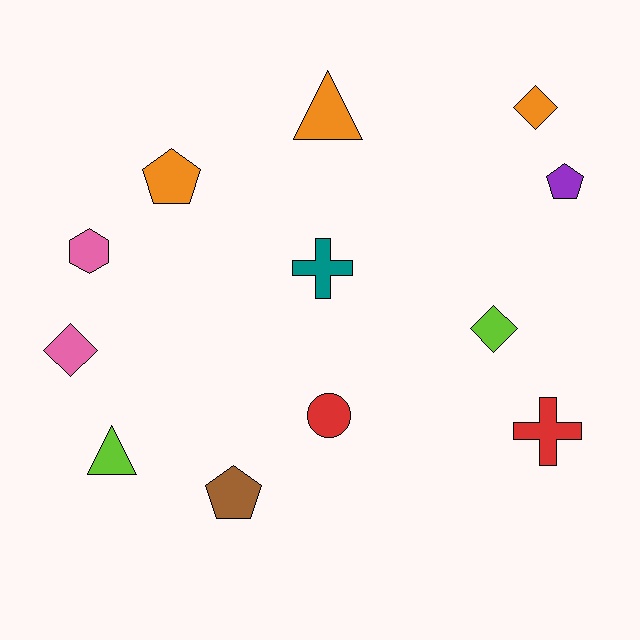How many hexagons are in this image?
There is 1 hexagon.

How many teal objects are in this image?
There is 1 teal object.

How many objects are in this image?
There are 12 objects.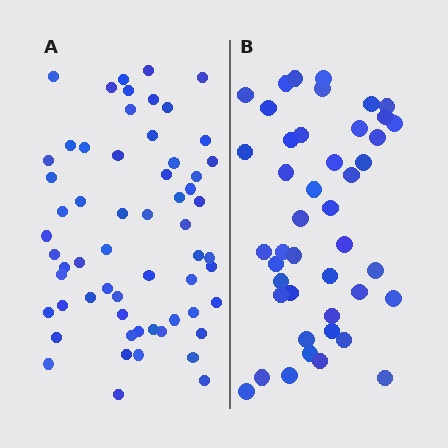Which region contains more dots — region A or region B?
Region A (the left region) has more dots.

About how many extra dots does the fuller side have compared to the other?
Region A has approximately 15 more dots than region B.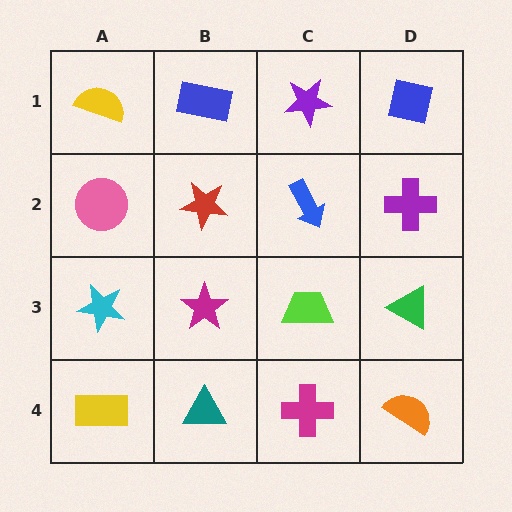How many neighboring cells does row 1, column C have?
3.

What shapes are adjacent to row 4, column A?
A cyan star (row 3, column A), a teal triangle (row 4, column B).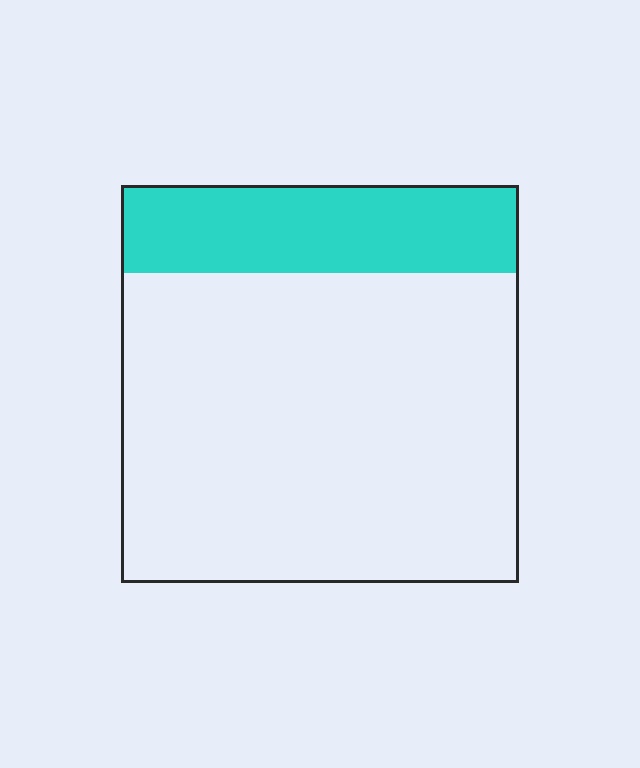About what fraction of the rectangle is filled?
About one fifth (1/5).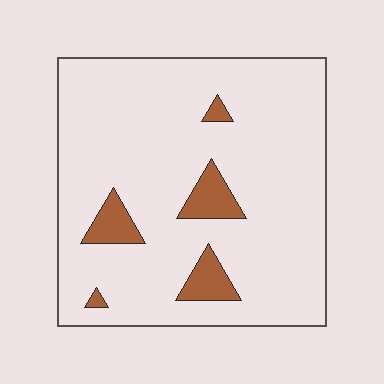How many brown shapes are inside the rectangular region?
5.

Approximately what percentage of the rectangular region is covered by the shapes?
Approximately 10%.